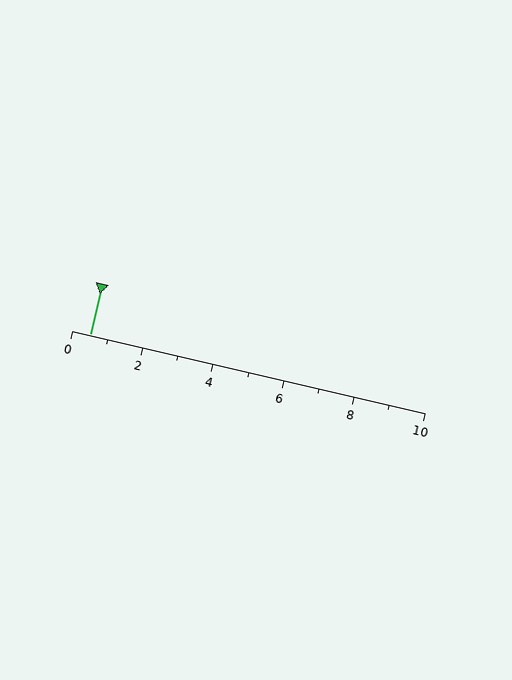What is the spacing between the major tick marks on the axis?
The major ticks are spaced 2 apart.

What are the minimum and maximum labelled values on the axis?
The axis runs from 0 to 10.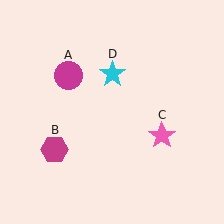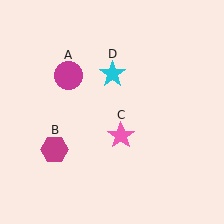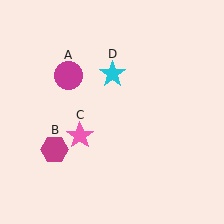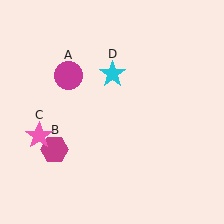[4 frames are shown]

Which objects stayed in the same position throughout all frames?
Magenta circle (object A) and magenta hexagon (object B) and cyan star (object D) remained stationary.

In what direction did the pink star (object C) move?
The pink star (object C) moved left.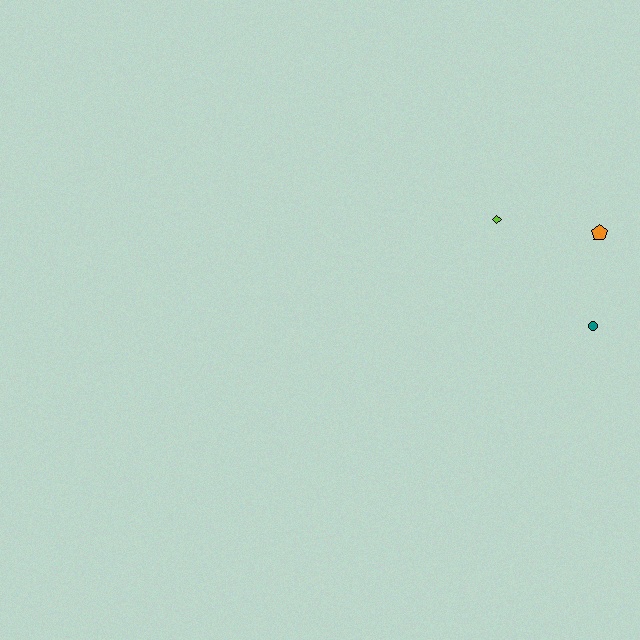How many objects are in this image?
There are 3 objects.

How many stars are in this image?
There are no stars.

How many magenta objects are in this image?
There are no magenta objects.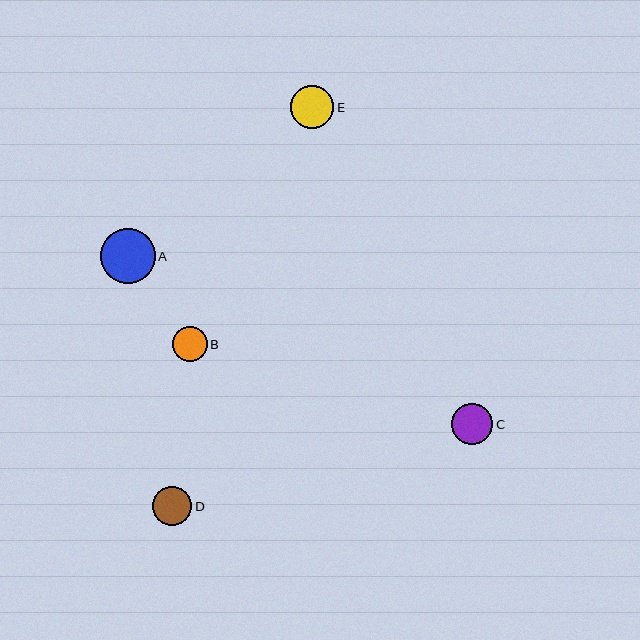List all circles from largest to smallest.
From largest to smallest: A, E, C, D, B.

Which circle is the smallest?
Circle B is the smallest with a size of approximately 35 pixels.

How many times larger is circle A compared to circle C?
Circle A is approximately 1.3 times the size of circle C.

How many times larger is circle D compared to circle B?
Circle D is approximately 1.1 times the size of circle B.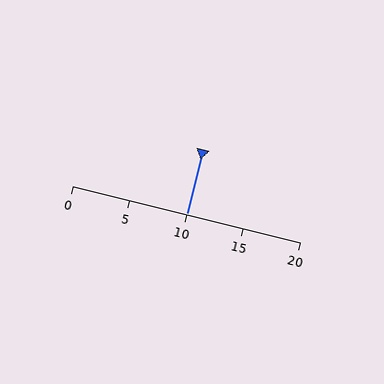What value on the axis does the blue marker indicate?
The marker indicates approximately 10.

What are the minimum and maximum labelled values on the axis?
The axis runs from 0 to 20.